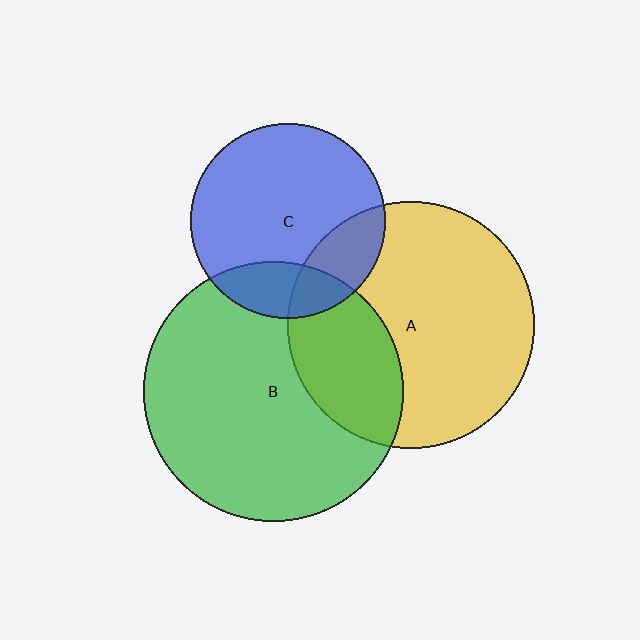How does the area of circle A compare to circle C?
Approximately 1.6 times.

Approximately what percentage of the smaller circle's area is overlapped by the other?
Approximately 20%.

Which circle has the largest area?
Circle B (green).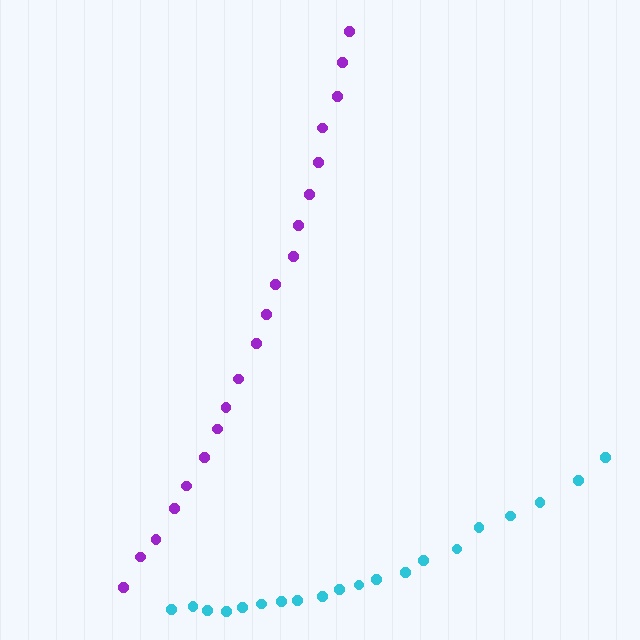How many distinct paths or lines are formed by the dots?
There are 2 distinct paths.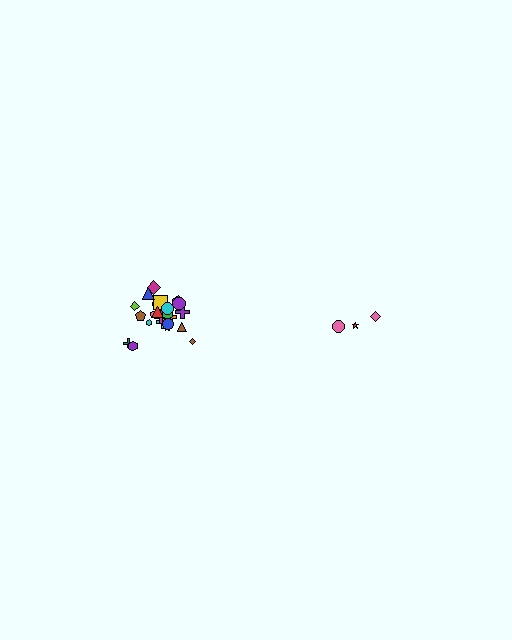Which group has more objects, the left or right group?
The left group.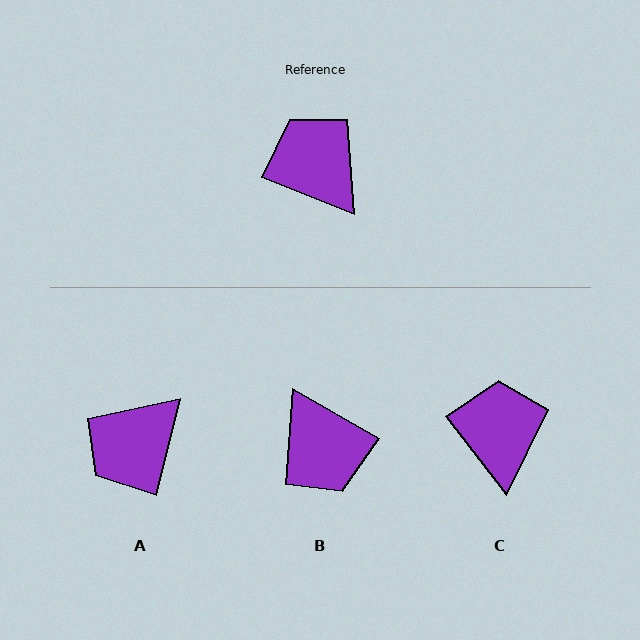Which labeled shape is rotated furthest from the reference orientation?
B, about 172 degrees away.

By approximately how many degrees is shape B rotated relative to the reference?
Approximately 172 degrees counter-clockwise.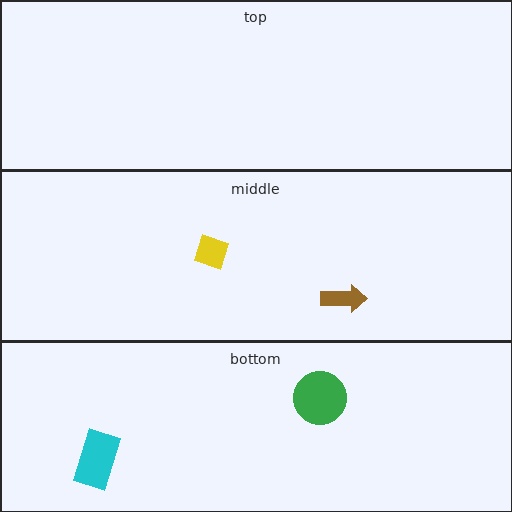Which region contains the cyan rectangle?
The bottom region.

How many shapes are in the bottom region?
2.